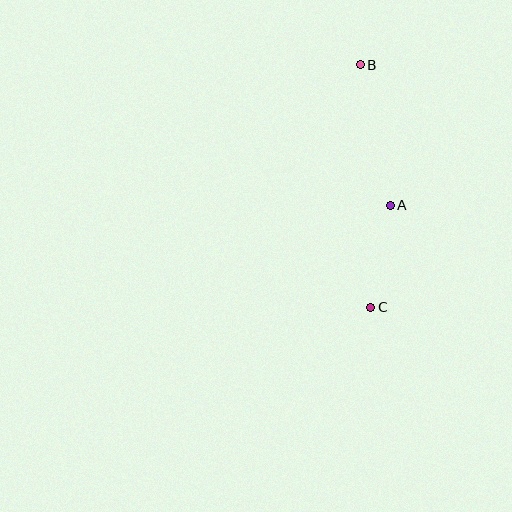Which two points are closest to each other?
Points A and C are closest to each other.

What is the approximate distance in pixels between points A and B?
The distance between A and B is approximately 144 pixels.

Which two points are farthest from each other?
Points B and C are farthest from each other.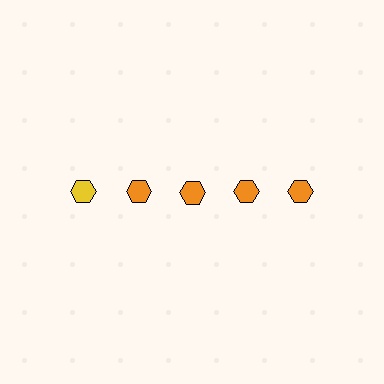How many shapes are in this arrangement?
There are 5 shapes arranged in a grid pattern.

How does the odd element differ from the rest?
It has a different color: yellow instead of orange.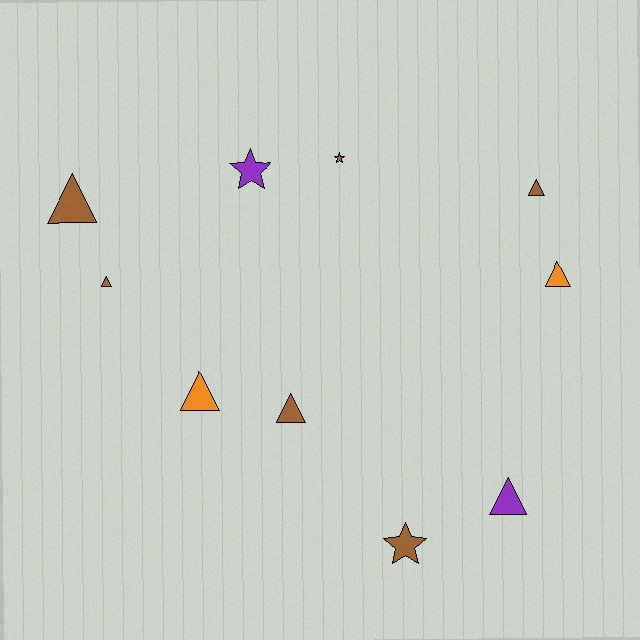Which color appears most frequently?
Brown, with 6 objects.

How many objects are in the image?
There are 10 objects.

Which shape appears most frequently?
Triangle, with 7 objects.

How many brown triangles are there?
There are 4 brown triangles.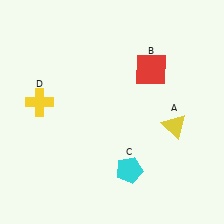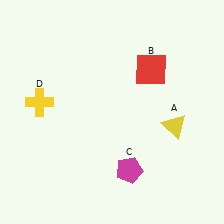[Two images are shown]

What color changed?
The pentagon (C) changed from cyan in Image 1 to magenta in Image 2.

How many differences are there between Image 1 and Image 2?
There is 1 difference between the two images.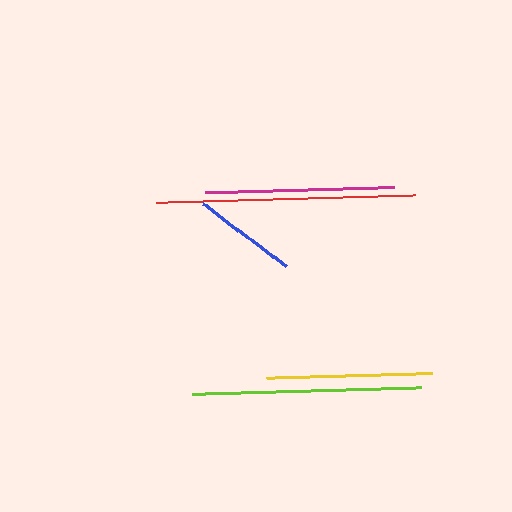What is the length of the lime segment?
The lime segment is approximately 228 pixels long.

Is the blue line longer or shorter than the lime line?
The lime line is longer than the blue line.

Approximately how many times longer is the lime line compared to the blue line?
The lime line is approximately 2.2 times the length of the blue line.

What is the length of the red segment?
The red segment is approximately 260 pixels long.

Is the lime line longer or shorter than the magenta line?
The lime line is longer than the magenta line.